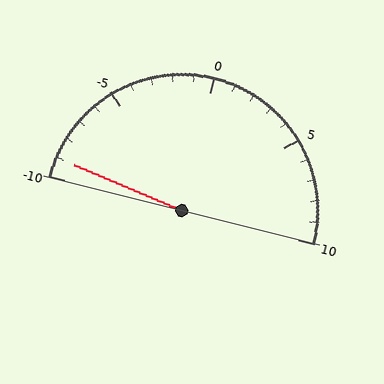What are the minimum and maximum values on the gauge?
The gauge ranges from -10 to 10.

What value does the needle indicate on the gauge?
The needle indicates approximately -9.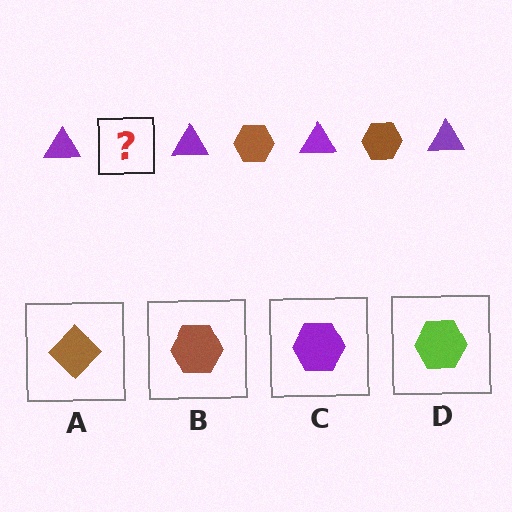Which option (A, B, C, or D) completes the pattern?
B.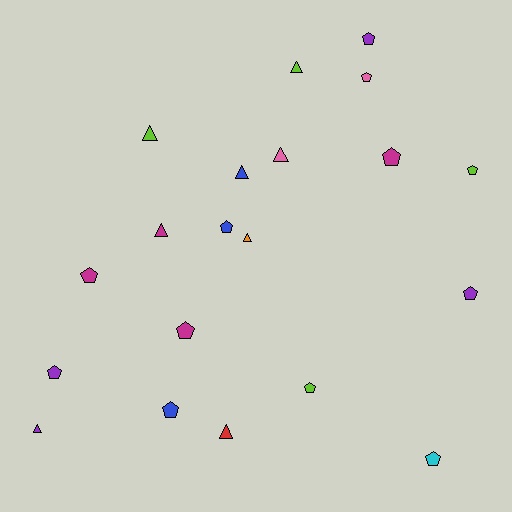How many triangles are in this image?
There are 8 triangles.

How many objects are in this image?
There are 20 objects.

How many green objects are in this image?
There are no green objects.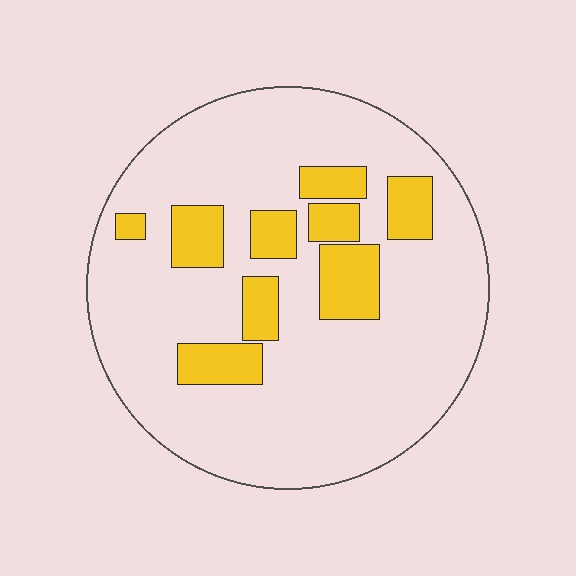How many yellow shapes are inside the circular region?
9.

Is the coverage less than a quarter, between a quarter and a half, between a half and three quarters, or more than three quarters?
Less than a quarter.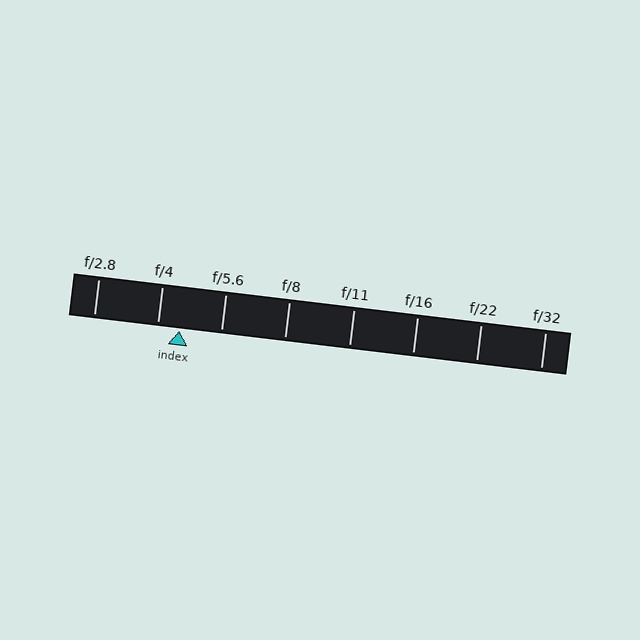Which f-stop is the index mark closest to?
The index mark is closest to f/4.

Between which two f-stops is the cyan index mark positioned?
The index mark is between f/4 and f/5.6.